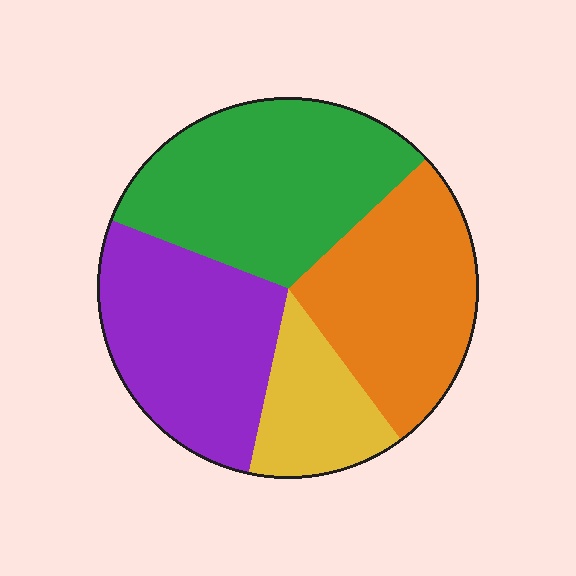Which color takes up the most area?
Green, at roughly 30%.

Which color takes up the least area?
Yellow, at roughly 15%.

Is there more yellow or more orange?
Orange.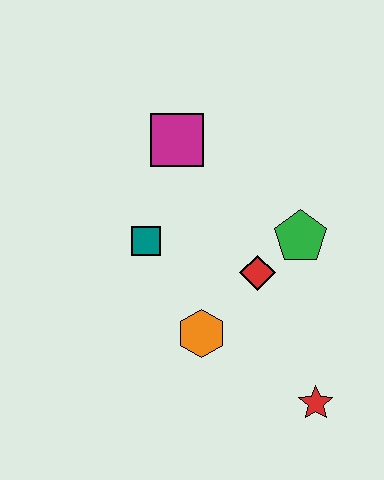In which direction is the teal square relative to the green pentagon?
The teal square is to the left of the green pentagon.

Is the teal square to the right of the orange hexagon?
No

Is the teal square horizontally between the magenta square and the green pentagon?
No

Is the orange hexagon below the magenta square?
Yes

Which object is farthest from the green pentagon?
The red star is farthest from the green pentagon.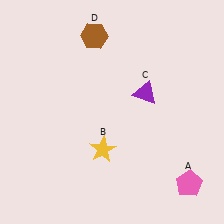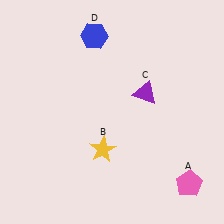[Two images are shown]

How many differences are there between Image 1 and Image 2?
There is 1 difference between the two images.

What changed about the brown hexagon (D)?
In Image 1, D is brown. In Image 2, it changed to blue.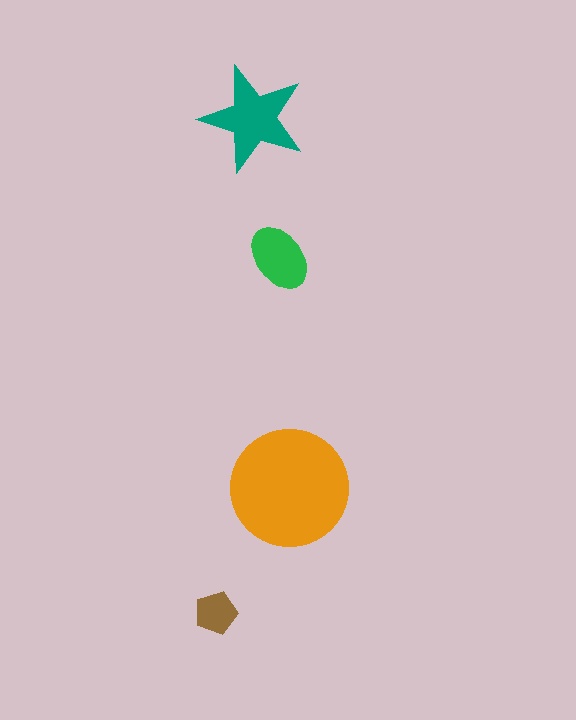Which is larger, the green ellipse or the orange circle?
The orange circle.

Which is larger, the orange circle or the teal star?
The orange circle.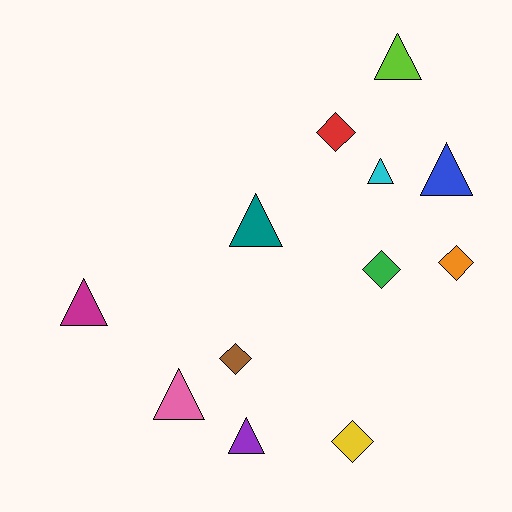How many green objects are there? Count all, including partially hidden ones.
There is 1 green object.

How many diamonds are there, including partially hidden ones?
There are 5 diamonds.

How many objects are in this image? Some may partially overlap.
There are 12 objects.